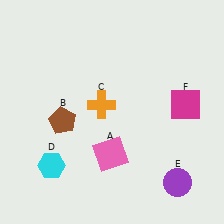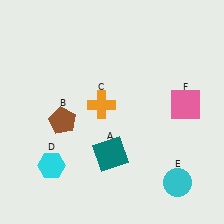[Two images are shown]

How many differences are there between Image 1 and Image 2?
There are 3 differences between the two images.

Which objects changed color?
A changed from pink to teal. E changed from purple to cyan. F changed from magenta to pink.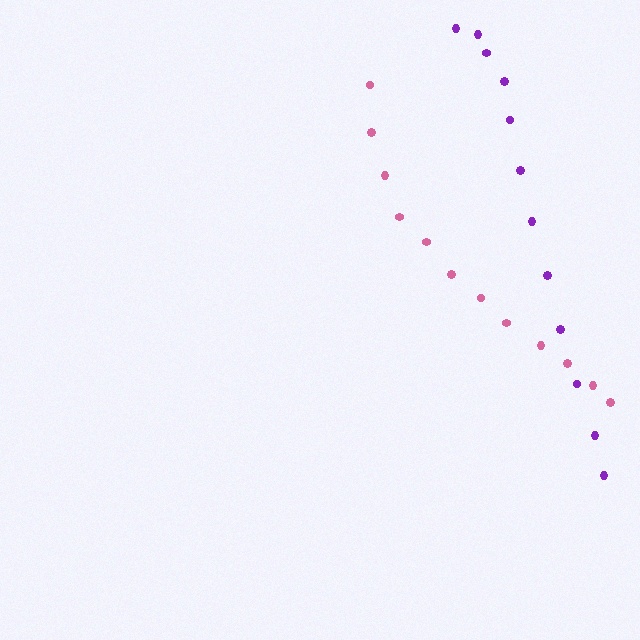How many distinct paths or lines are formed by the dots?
There are 2 distinct paths.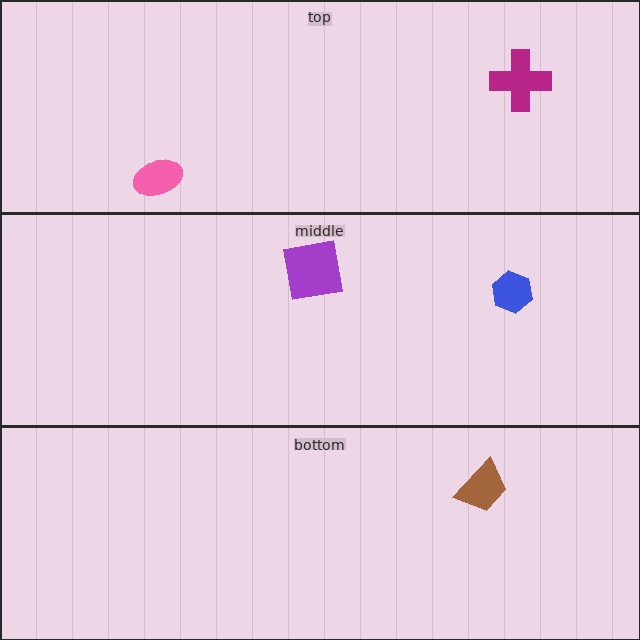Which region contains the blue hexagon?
The middle region.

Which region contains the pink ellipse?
The top region.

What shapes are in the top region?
The magenta cross, the pink ellipse.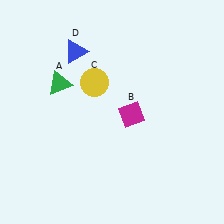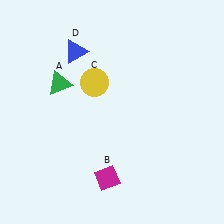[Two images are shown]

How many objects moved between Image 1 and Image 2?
1 object moved between the two images.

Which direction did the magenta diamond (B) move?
The magenta diamond (B) moved down.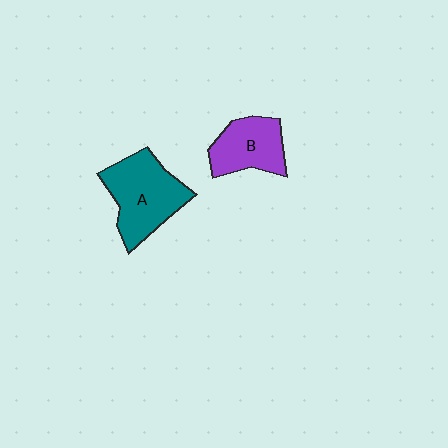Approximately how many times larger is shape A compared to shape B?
Approximately 1.4 times.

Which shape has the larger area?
Shape A (teal).